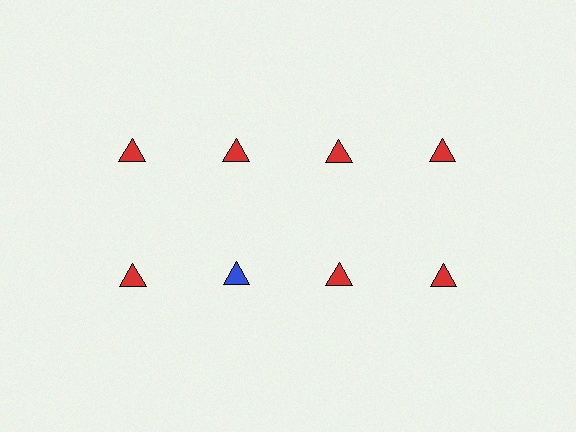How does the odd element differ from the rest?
It has a different color: blue instead of red.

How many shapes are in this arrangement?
There are 8 shapes arranged in a grid pattern.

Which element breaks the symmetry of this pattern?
The blue triangle in the second row, second from left column breaks the symmetry. All other shapes are red triangles.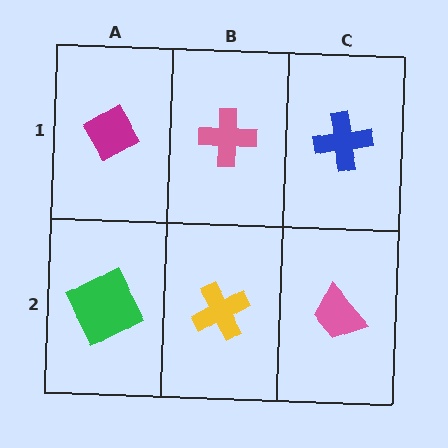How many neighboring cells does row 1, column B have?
3.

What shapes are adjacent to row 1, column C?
A pink trapezoid (row 2, column C), a pink cross (row 1, column B).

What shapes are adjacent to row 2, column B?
A pink cross (row 1, column B), a green square (row 2, column A), a pink trapezoid (row 2, column C).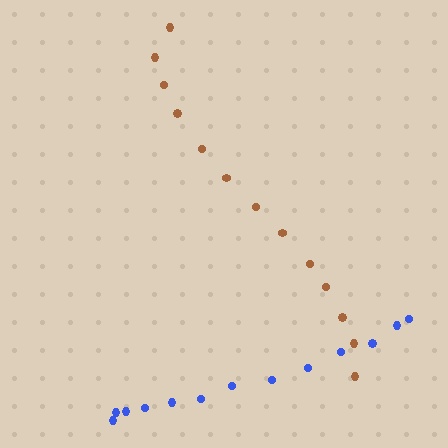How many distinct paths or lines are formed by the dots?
There are 2 distinct paths.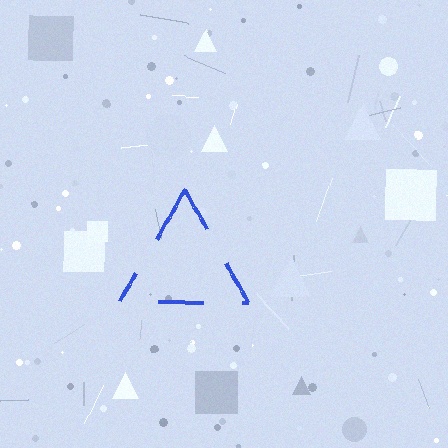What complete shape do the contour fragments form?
The contour fragments form a triangle.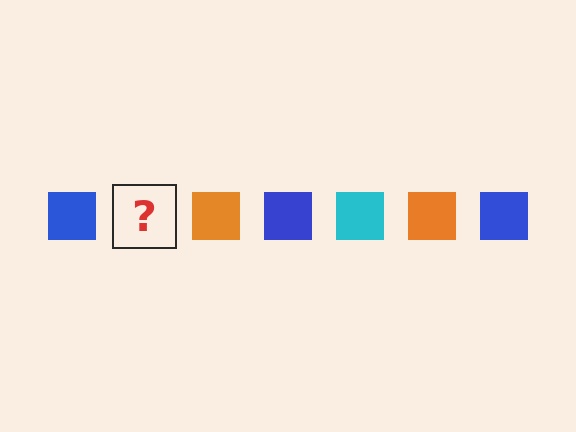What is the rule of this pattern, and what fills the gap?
The rule is that the pattern cycles through blue, cyan, orange squares. The gap should be filled with a cyan square.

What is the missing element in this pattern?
The missing element is a cyan square.